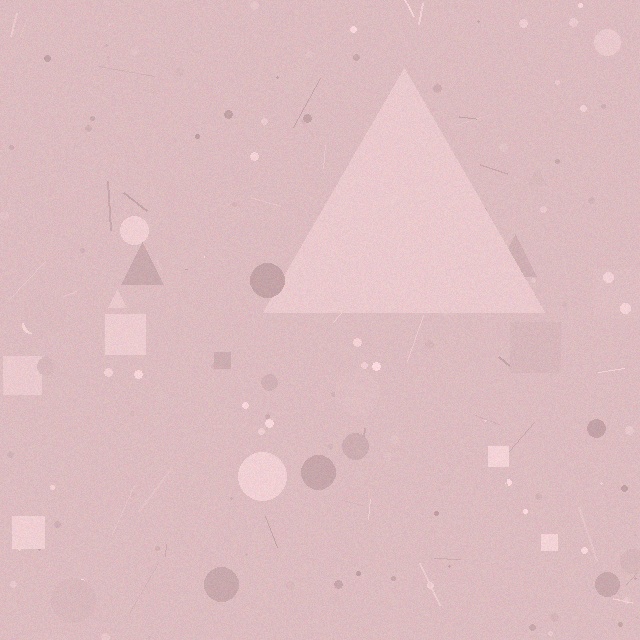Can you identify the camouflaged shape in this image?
The camouflaged shape is a triangle.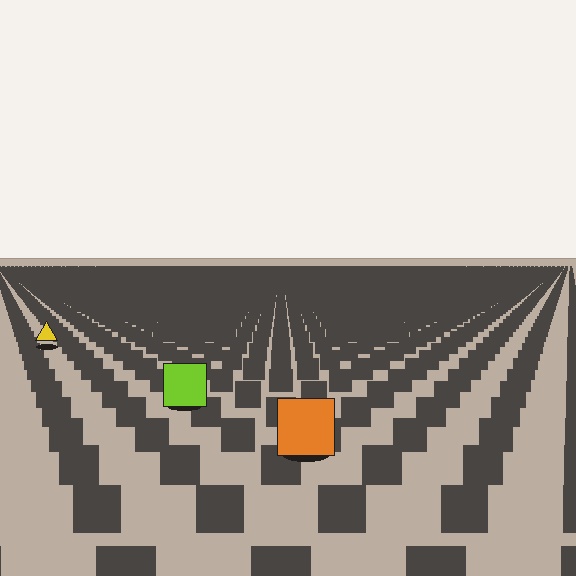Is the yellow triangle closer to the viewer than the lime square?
No. The lime square is closer — you can tell from the texture gradient: the ground texture is coarser near it.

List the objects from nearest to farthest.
From nearest to farthest: the orange square, the lime square, the yellow triangle.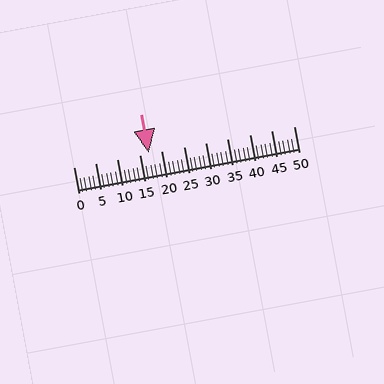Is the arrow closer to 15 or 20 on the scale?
The arrow is closer to 15.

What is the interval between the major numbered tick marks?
The major tick marks are spaced 5 units apart.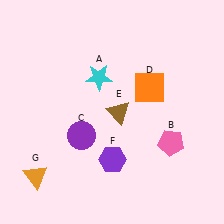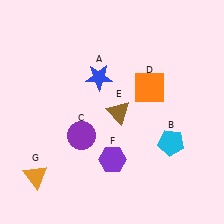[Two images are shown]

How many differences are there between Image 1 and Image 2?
There are 2 differences between the two images.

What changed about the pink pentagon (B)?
In Image 1, B is pink. In Image 2, it changed to cyan.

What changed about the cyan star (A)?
In Image 1, A is cyan. In Image 2, it changed to blue.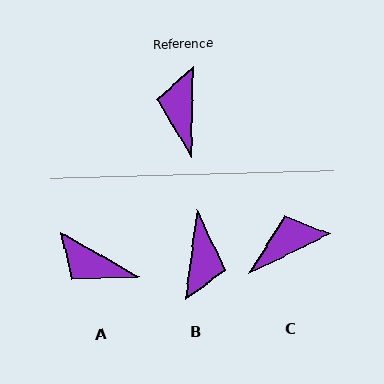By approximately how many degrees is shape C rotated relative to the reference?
Approximately 63 degrees clockwise.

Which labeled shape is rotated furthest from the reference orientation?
B, about 174 degrees away.